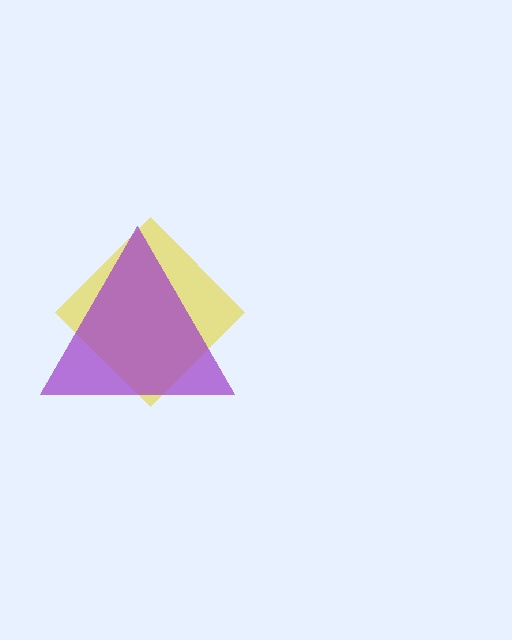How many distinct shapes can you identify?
There are 2 distinct shapes: a yellow diamond, a purple triangle.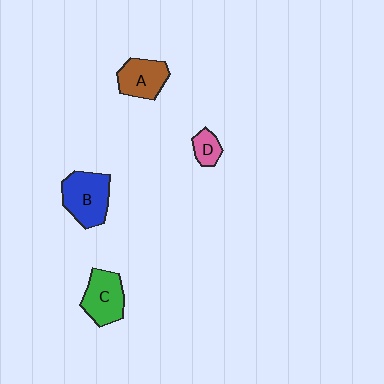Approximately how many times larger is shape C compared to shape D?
Approximately 2.3 times.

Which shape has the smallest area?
Shape D (pink).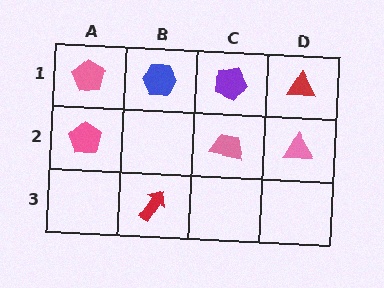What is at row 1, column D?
A red triangle.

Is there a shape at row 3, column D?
No, that cell is empty.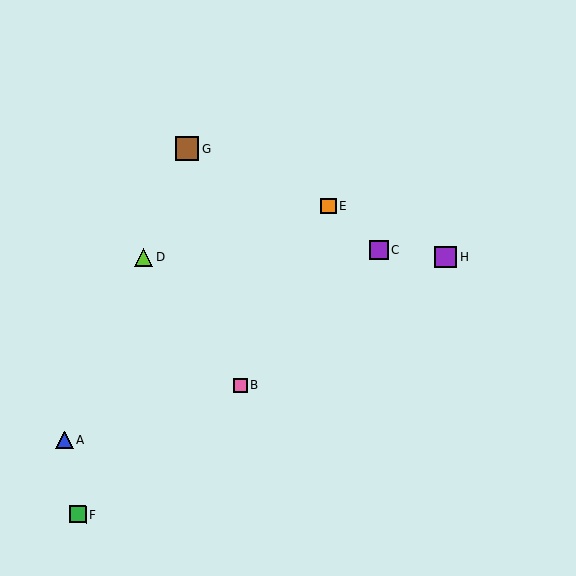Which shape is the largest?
The brown square (labeled G) is the largest.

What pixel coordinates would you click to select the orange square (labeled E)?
Click at (328, 206) to select the orange square E.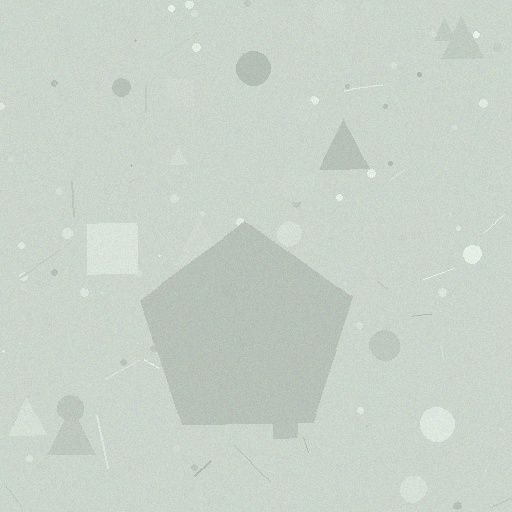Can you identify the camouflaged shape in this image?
The camouflaged shape is a pentagon.